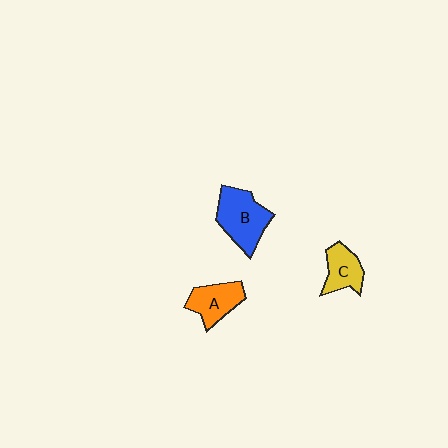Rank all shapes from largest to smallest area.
From largest to smallest: B (blue), A (orange), C (yellow).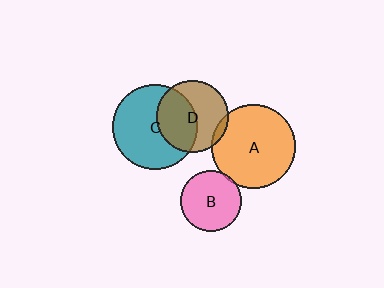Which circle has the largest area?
Circle C (teal).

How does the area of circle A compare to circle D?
Approximately 1.4 times.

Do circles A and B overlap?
Yes.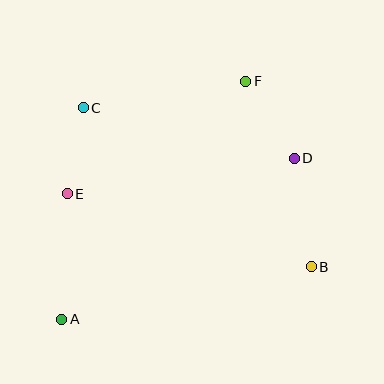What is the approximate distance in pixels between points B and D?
The distance between B and D is approximately 110 pixels.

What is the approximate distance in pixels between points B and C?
The distance between B and C is approximately 278 pixels.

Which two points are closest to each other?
Points C and E are closest to each other.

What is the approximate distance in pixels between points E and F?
The distance between E and F is approximately 211 pixels.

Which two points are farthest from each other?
Points A and F are farthest from each other.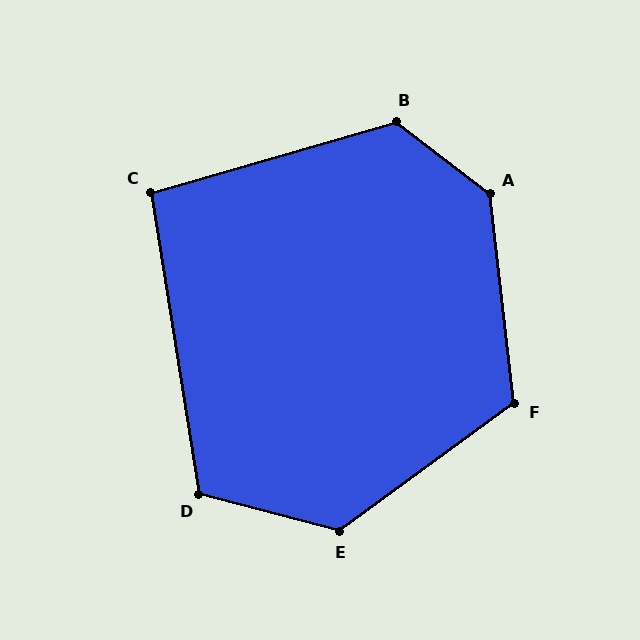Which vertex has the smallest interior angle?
C, at approximately 97 degrees.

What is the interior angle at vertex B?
Approximately 127 degrees (obtuse).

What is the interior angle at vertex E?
Approximately 129 degrees (obtuse).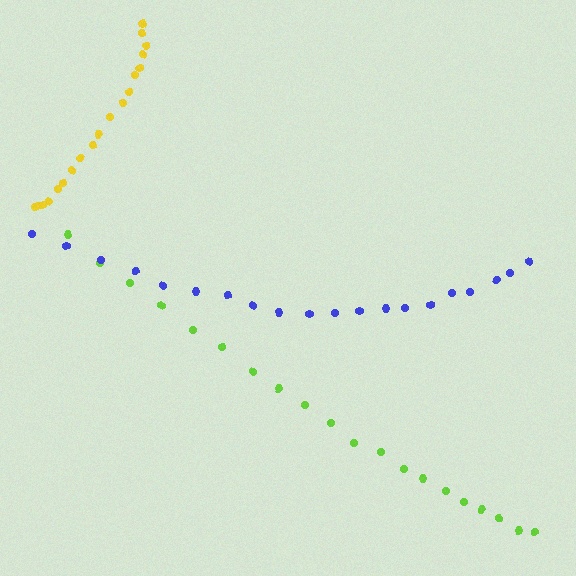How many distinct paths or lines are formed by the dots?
There are 3 distinct paths.